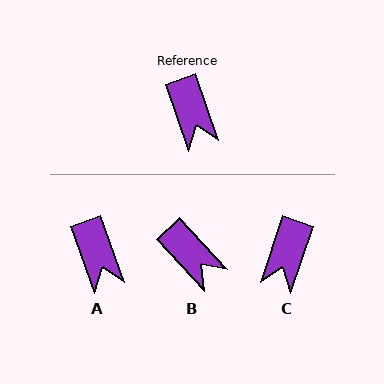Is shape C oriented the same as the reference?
No, it is off by about 38 degrees.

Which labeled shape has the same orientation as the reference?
A.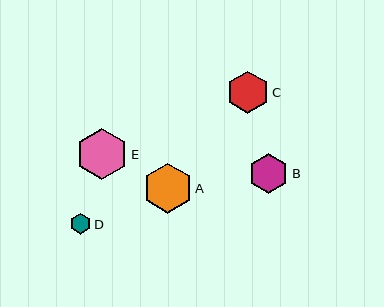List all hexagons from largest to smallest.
From largest to smallest: E, A, C, B, D.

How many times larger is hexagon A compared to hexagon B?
Hexagon A is approximately 1.2 times the size of hexagon B.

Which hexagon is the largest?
Hexagon E is the largest with a size of approximately 52 pixels.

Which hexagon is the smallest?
Hexagon D is the smallest with a size of approximately 21 pixels.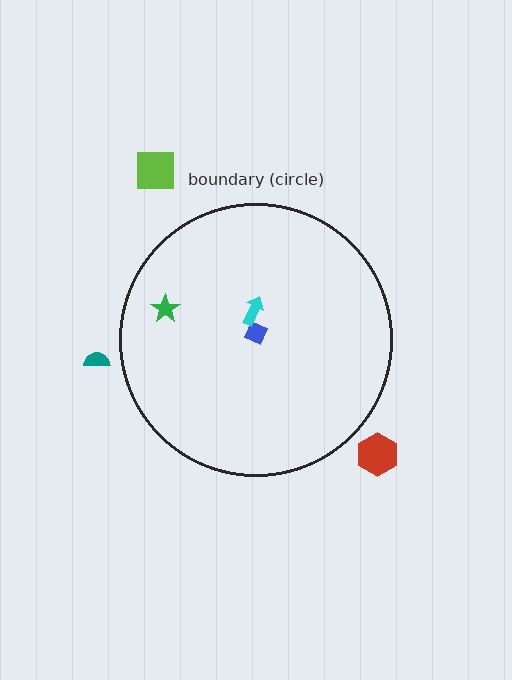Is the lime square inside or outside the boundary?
Outside.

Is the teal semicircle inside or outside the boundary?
Outside.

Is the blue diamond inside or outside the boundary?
Inside.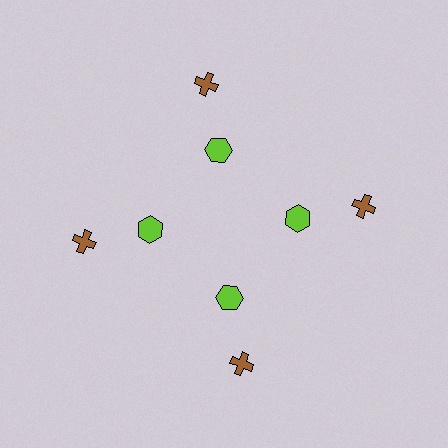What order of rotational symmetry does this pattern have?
This pattern has 4-fold rotational symmetry.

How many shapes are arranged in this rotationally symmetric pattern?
There are 8 shapes, arranged in 4 groups of 2.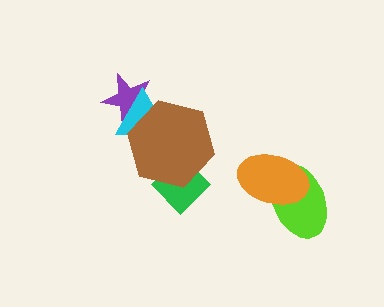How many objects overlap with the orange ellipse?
1 object overlaps with the orange ellipse.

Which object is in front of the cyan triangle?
The brown hexagon is in front of the cyan triangle.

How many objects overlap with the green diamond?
1 object overlaps with the green diamond.